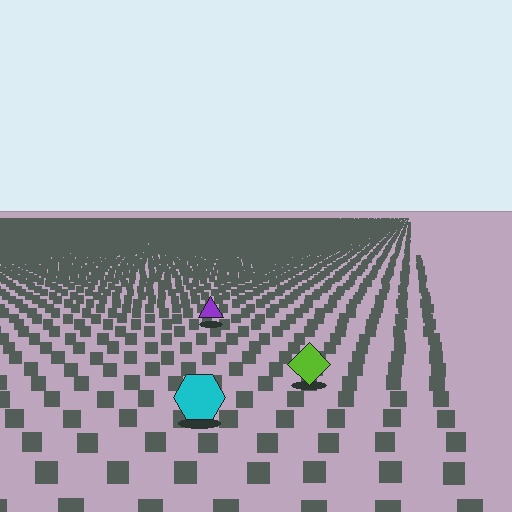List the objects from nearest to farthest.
From nearest to farthest: the cyan hexagon, the lime diamond, the purple triangle.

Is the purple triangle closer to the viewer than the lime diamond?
No. The lime diamond is closer — you can tell from the texture gradient: the ground texture is coarser near it.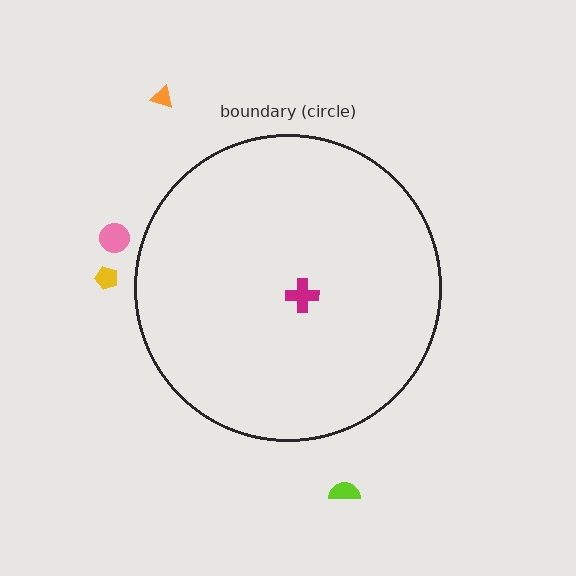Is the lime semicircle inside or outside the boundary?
Outside.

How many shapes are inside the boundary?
1 inside, 4 outside.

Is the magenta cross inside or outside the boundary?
Inside.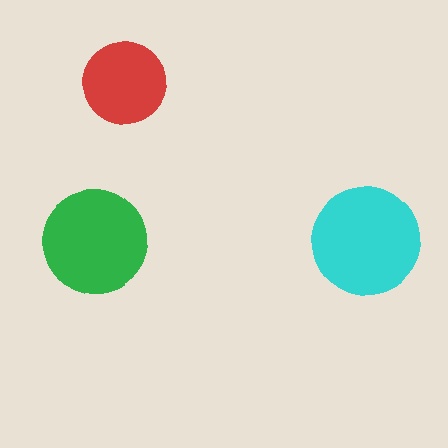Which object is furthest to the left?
The green circle is leftmost.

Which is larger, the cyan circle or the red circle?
The cyan one.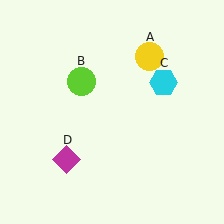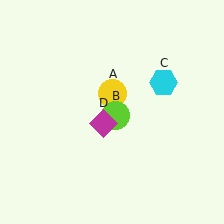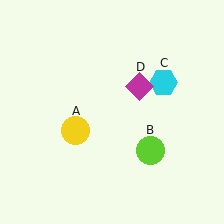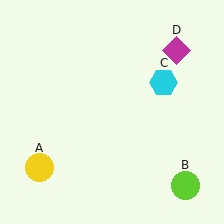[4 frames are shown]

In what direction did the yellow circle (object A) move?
The yellow circle (object A) moved down and to the left.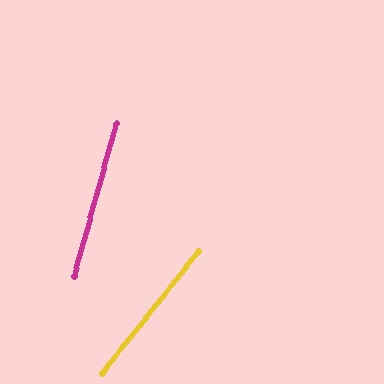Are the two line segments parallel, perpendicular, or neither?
Neither parallel nor perpendicular — they differ by about 23°.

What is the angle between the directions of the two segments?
Approximately 23 degrees.